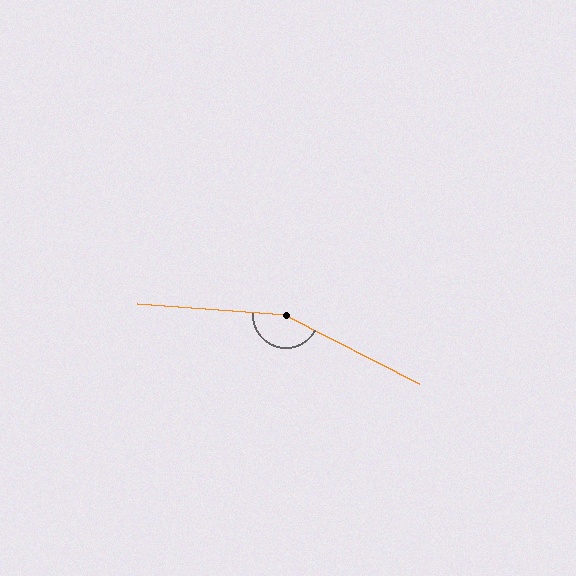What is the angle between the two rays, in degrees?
Approximately 157 degrees.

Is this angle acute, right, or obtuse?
It is obtuse.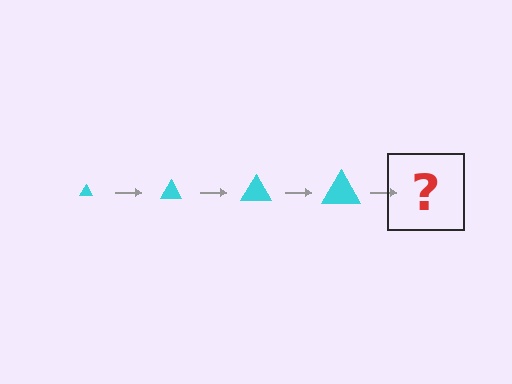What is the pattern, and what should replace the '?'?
The pattern is that the triangle gets progressively larger each step. The '?' should be a cyan triangle, larger than the previous one.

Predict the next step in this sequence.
The next step is a cyan triangle, larger than the previous one.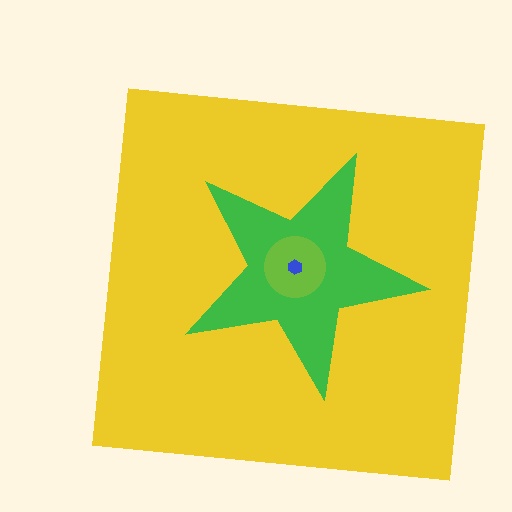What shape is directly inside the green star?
The lime circle.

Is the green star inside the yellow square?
Yes.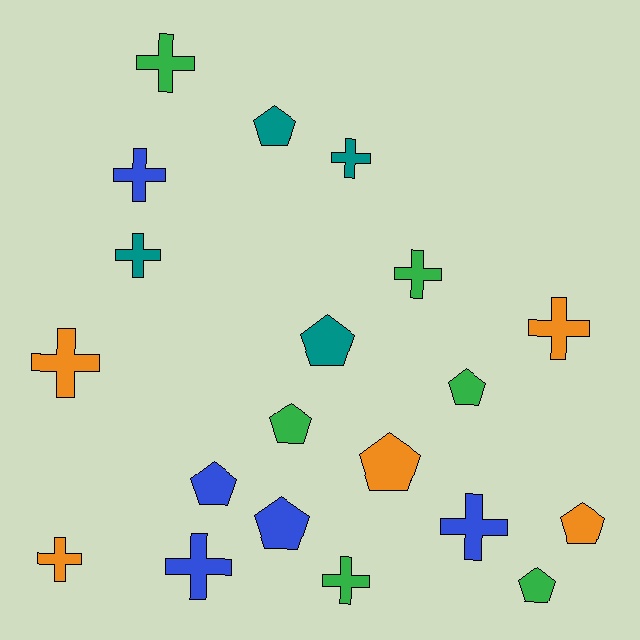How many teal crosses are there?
There are 2 teal crosses.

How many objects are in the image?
There are 20 objects.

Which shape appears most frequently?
Cross, with 11 objects.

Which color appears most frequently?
Green, with 6 objects.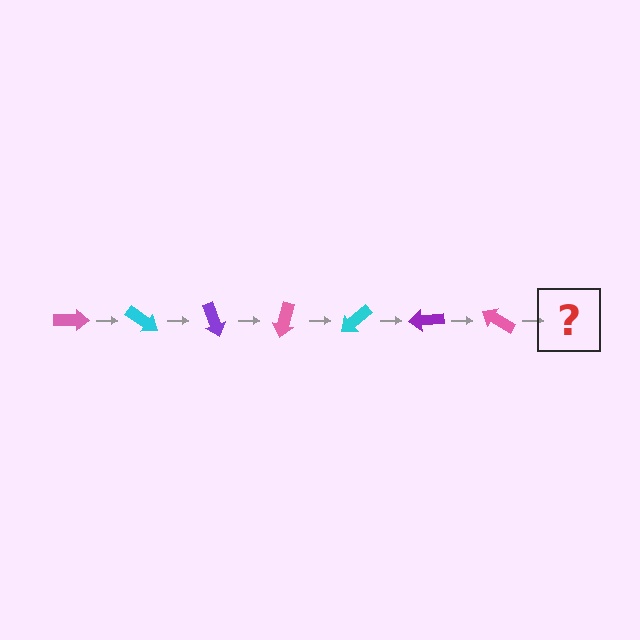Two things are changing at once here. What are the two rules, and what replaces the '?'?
The two rules are that it rotates 35 degrees each step and the color cycles through pink, cyan, and purple. The '?' should be a cyan arrow, rotated 245 degrees from the start.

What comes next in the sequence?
The next element should be a cyan arrow, rotated 245 degrees from the start.